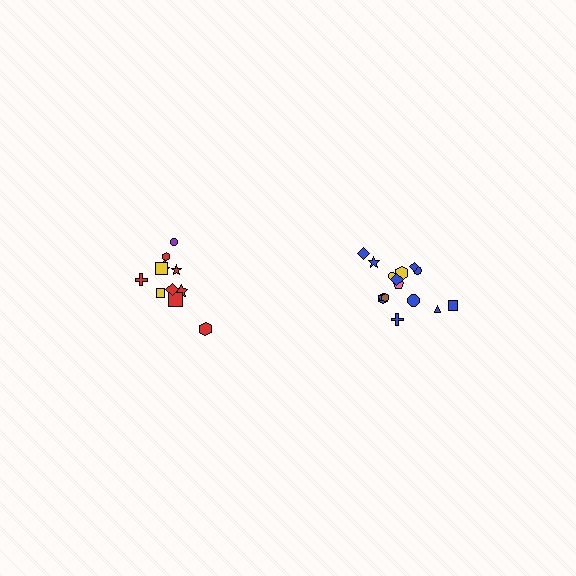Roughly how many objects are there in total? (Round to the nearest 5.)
Roughly 25 objects in total.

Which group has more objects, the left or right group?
The right group.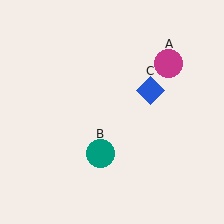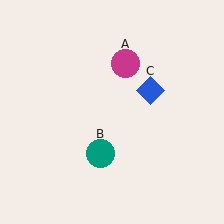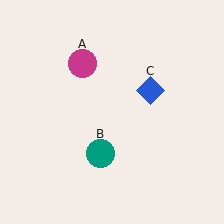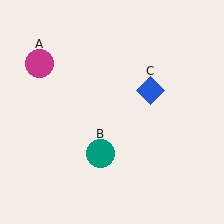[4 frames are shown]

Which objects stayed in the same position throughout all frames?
Teal circle (object B) and blue diamond (object C) remained stationary.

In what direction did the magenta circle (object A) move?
The magenta circle (object A) moved left.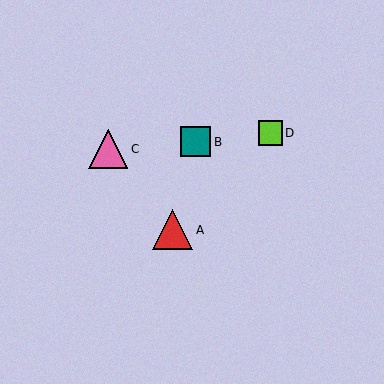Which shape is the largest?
The red triangle (labeled A) is the largest.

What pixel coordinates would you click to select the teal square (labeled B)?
Click at (196, 142) to select the teal square B.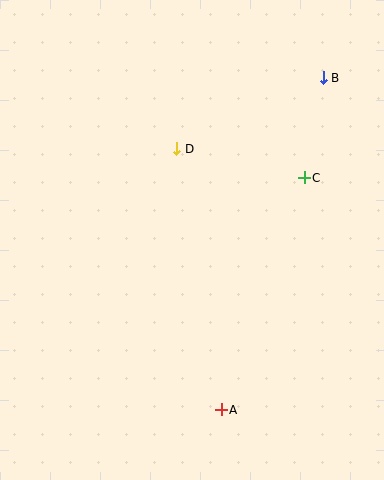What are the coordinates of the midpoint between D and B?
The midpoint between D and B is at (250, 113).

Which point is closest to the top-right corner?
Point B is closest to the top-right corner.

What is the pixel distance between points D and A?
The distance between D and A is 265 pixels.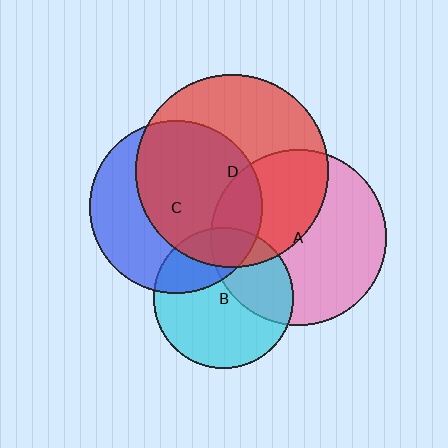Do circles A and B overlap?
Yes.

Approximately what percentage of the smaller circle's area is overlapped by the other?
Approximately 35%.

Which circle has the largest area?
Circle D (red).